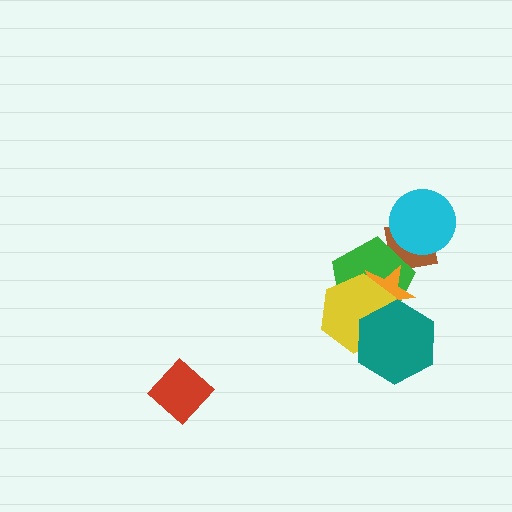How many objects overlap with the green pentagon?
4 objects overlap with the green pentagon.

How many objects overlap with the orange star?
4 objects overlap with the orange star.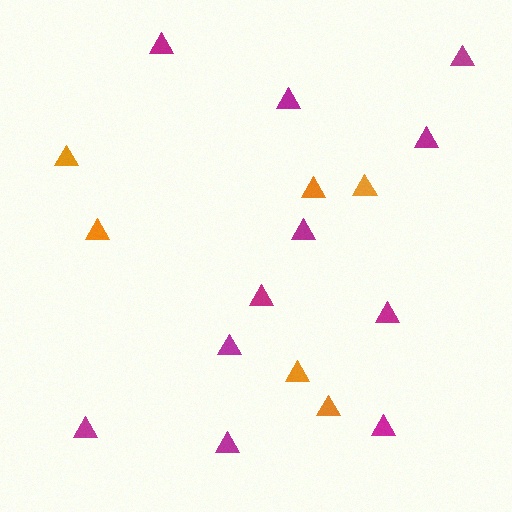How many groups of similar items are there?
There are 2 groups: one group of orange triangles (6) and one group of magenta triangles (11).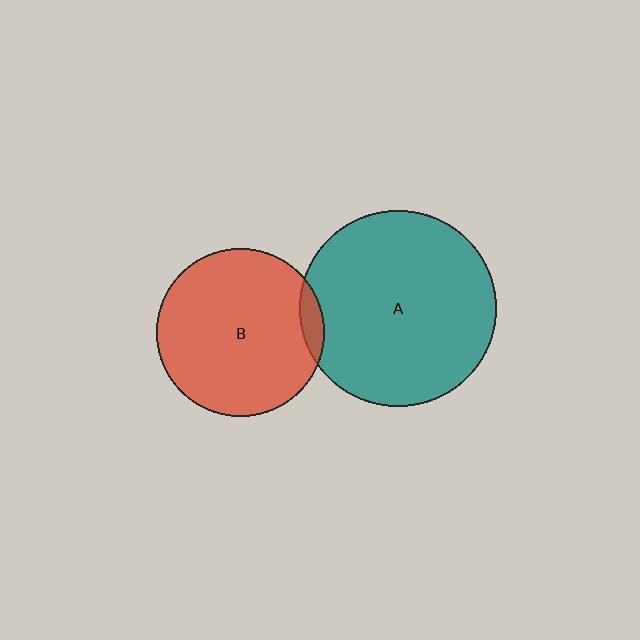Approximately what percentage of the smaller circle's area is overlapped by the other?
Approximately 5%.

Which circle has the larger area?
Circle A (teal).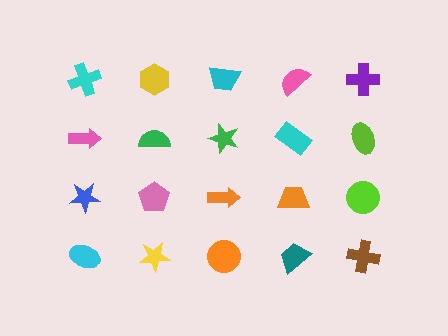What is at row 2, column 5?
A lime ellipse.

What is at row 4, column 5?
A brown cross.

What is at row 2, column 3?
A green star.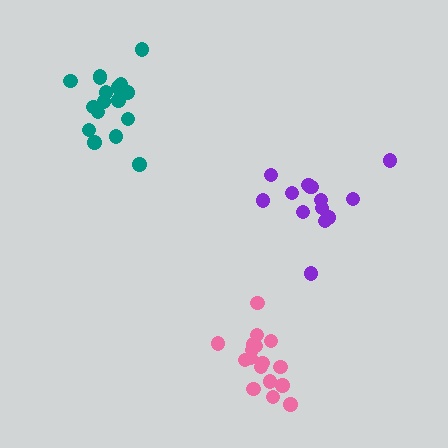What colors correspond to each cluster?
The clusters are colored: pink, teal, purple.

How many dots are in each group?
Group 1: 17 dots, Group 2: 17 dots, Group 3: 14 dots (48 total).